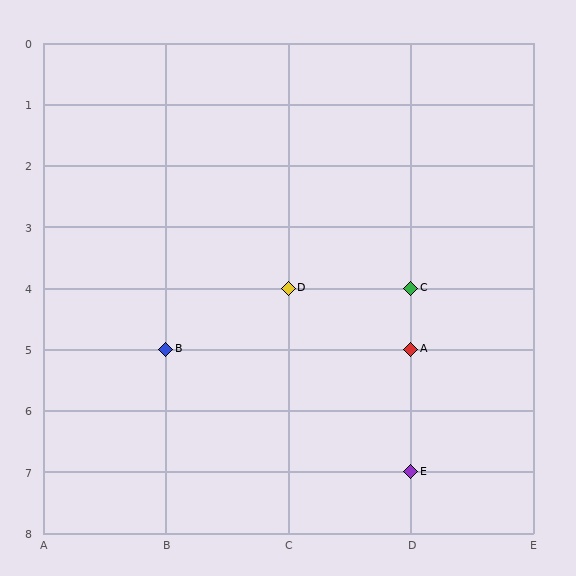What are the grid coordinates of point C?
Point C is at grid coordinates (D, 4).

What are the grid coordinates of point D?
Point D is at grid coordinates (C, 4).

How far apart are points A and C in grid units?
Points A and C are 1 row apart.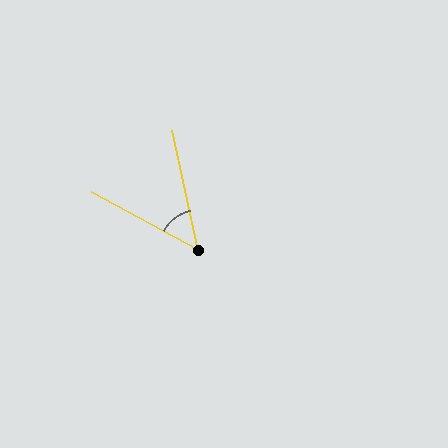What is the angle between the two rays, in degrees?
Approximately 50 degrees.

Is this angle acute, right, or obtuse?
It is acute.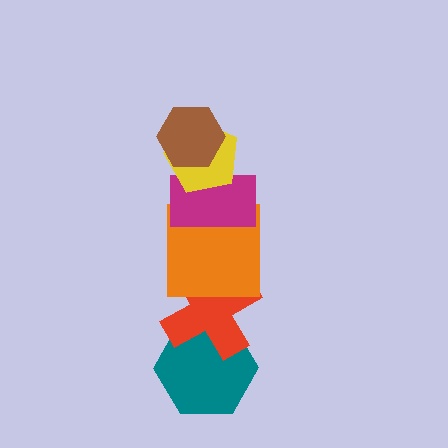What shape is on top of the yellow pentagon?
The brown hexagon is on top of the yellow pentagon.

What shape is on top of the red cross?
The orange square is on top of the red cross.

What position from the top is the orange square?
The orange square is 4th from the top.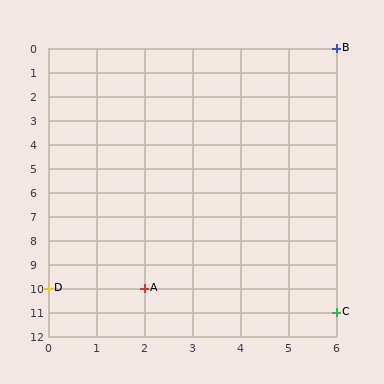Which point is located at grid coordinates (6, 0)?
Point B is at (6, 0).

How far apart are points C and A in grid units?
Points C and A are 4 columns and 1 row apart (about 4.1 grid units diagonally).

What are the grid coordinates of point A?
Point A is at grid coordinates (2, 10).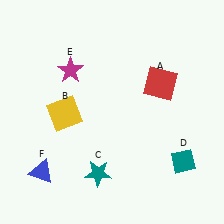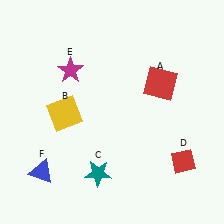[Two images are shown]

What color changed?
The diamond (D) changed from teal in Image 1 to red in Image 2.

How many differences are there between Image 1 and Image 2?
There is 1 difference between the two images.